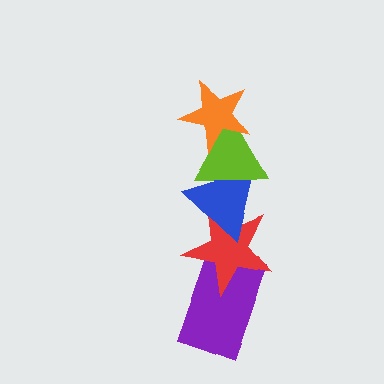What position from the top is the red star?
The red star is 4th from the top.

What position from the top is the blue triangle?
The blue triangle is 3rd from the top.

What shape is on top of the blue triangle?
The lime triangle is on top of the blue triangle.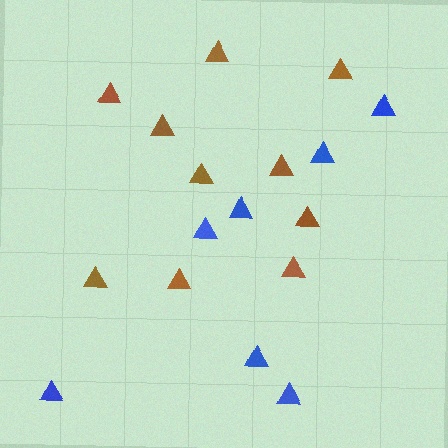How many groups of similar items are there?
There are 2 groups: one group of blue triangles (7) and one group of brown triangles (10).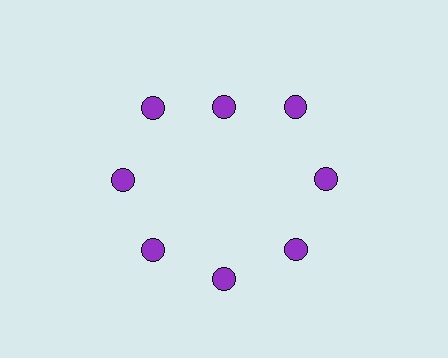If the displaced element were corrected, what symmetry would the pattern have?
It would have 8-fold rotational symmetry — the pattern would map onto itself every 45 degrees.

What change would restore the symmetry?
The symmetry would be restored by moving it outward, back onto the ring so that all 8 circles sit at equal angles and equal distance from the center.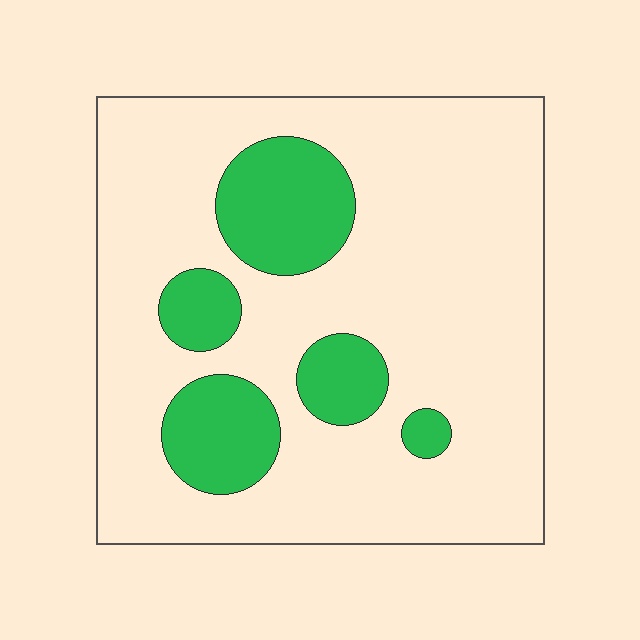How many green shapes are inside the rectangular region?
5.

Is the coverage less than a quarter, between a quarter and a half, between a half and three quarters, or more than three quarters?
Less than a quarter.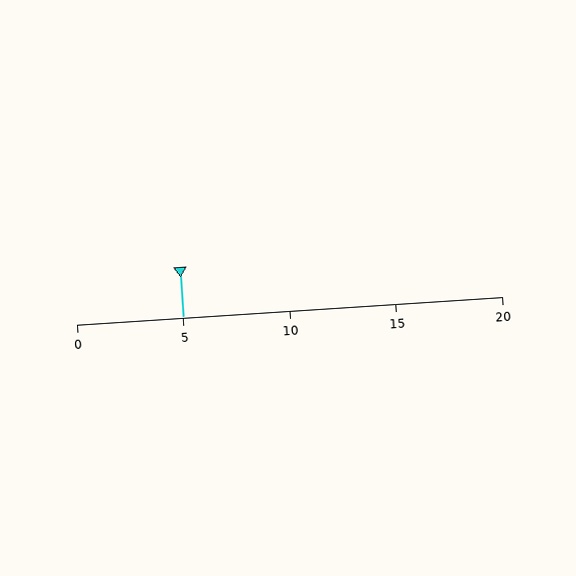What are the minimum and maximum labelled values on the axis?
The axis runs from 0 to 20.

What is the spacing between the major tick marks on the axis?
The major ticks are spaced 5 apart.